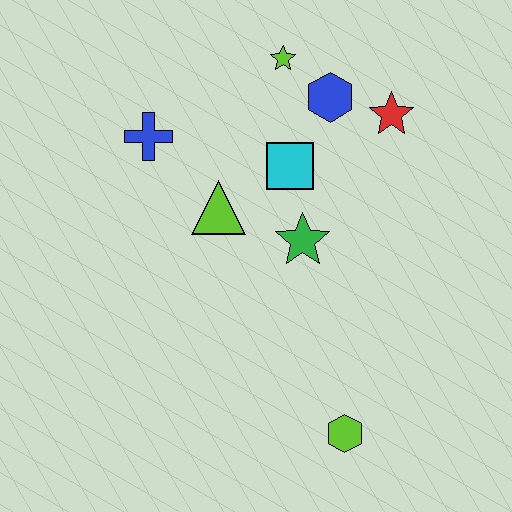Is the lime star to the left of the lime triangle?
No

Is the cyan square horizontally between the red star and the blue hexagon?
No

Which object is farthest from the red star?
The lime hexagon is farthest from the red star.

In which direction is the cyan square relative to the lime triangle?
The cyan square is to the right of the lime triangle.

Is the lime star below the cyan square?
No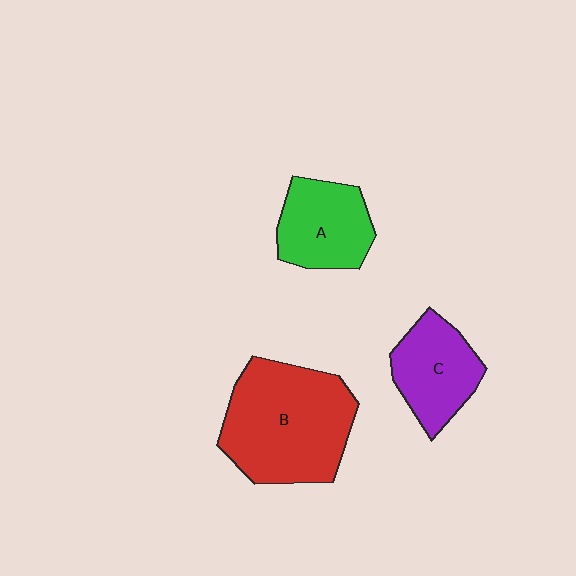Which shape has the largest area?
Shape B (red).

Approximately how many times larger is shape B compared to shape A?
Approximately 1.8 times.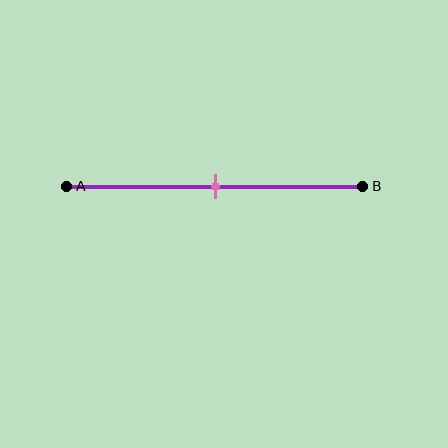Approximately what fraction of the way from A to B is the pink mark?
The pink mark is approximately 50% of the way from A to B.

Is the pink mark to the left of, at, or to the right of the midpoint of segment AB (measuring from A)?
The pink mark is approximately at the midpoint of segment AB.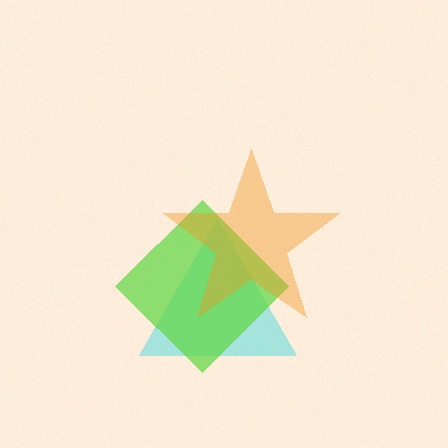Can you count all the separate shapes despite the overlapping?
Yes, there are 3 separate shapes.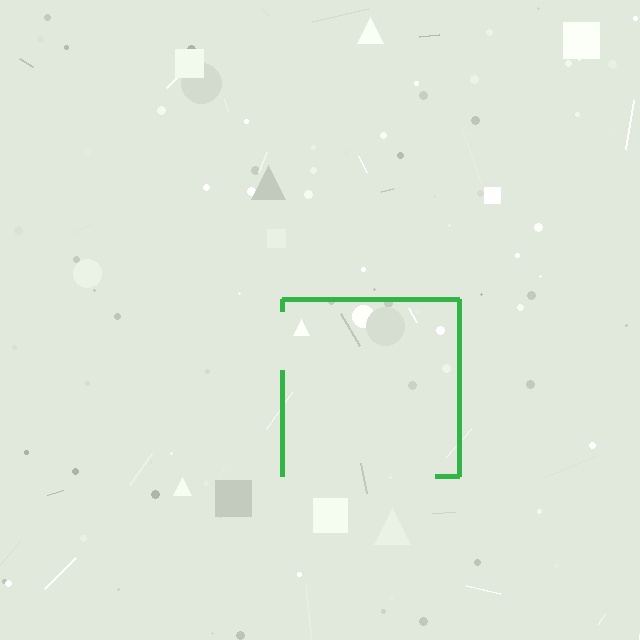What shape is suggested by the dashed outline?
The dashed outline suggests a square.